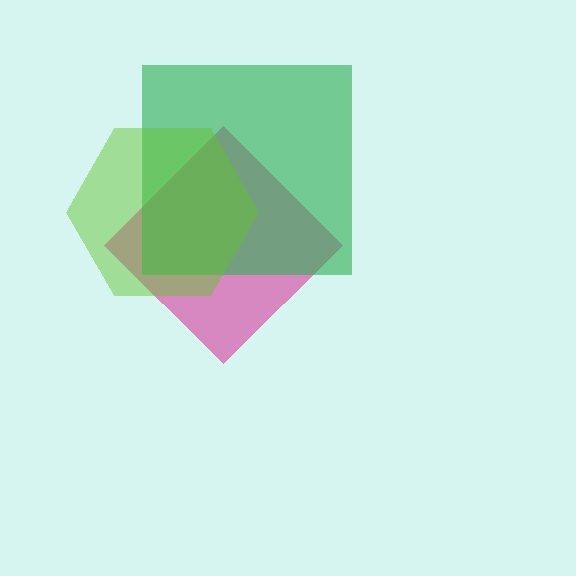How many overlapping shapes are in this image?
There are 3 overlapping shapes in the image.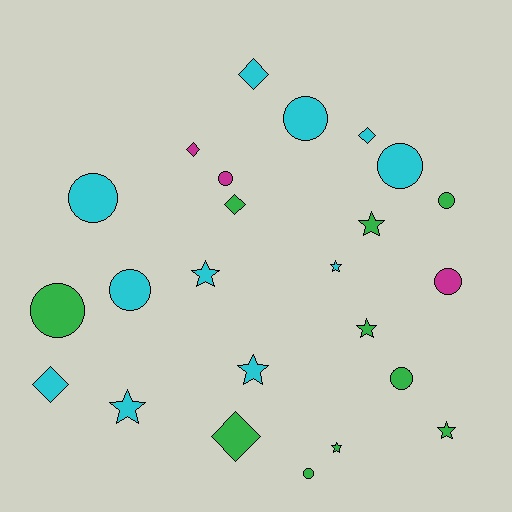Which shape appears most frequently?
Circle, with 10 objects.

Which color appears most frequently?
Cyan, with 11 objects.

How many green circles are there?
There are 4 green circles.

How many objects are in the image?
There are 24 objects.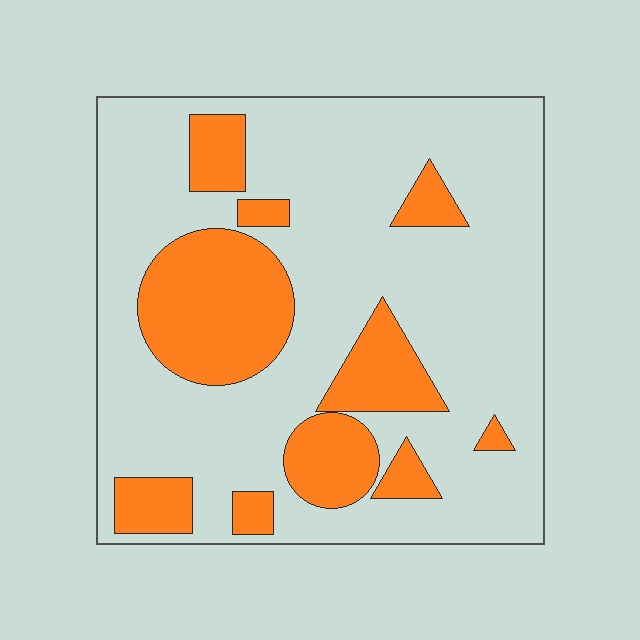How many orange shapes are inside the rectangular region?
10.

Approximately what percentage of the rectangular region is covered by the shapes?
Approximately 25%.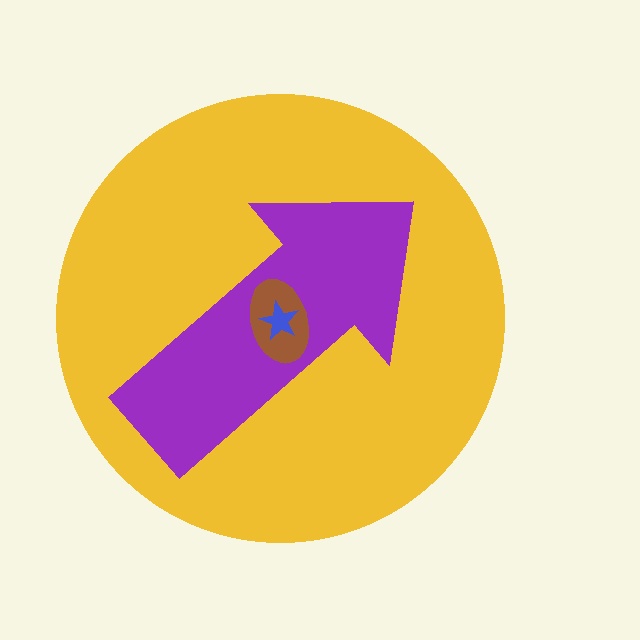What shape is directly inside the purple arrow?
The brown ellipse.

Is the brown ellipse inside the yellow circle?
Yes.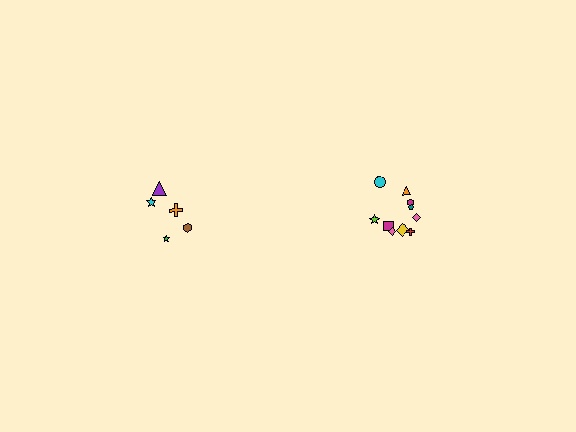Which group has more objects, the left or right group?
The right group.